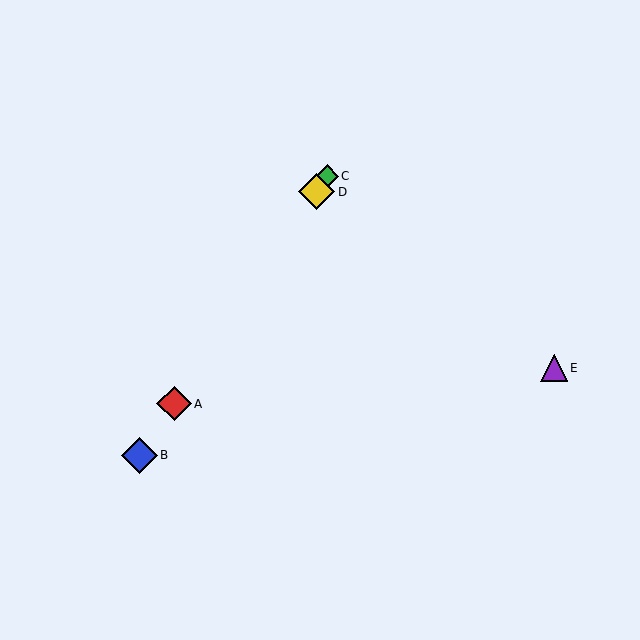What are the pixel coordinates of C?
Object C is at (327, 176).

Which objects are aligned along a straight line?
Objects A, B, C, D are aligned along a straight line.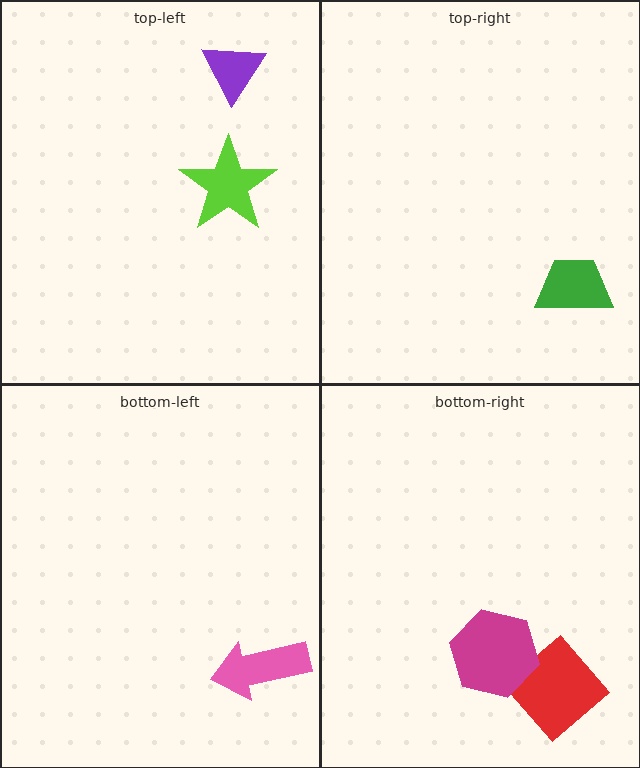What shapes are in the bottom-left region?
The pink arrow.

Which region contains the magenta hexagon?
The bottom-right region.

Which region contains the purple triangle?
The top-left region.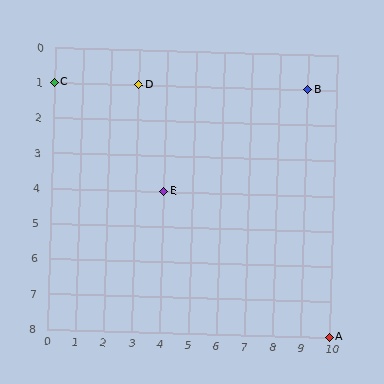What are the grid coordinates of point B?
Point B is at grid coordinates (9, 1).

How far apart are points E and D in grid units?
Points E and D are 1 column and 3 rows apart (about 3.2 grid units diagonally).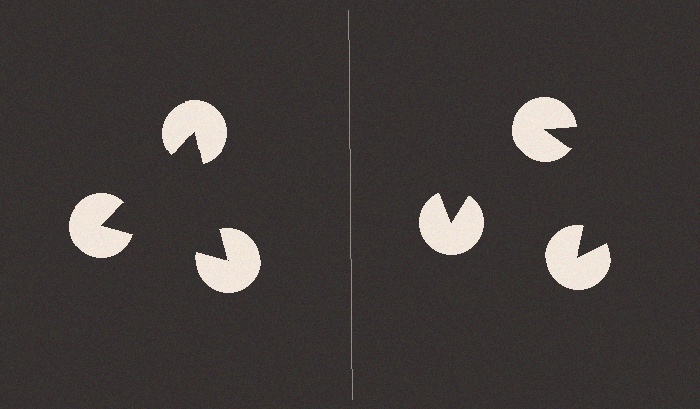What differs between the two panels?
The pac-man discs are positioned identically on both sides; only the wedge orientations differ. On the left they align to a triangle; on the right they are misaligned.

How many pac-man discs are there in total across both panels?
6 — 3 on each side.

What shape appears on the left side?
An illusory triangle.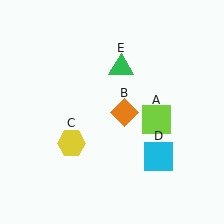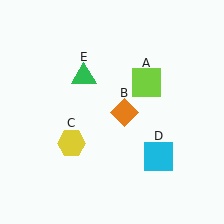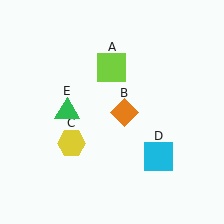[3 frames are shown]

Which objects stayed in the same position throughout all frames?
Orange diamond (object B) and yellow hexagon (object C) and cyan square (object D) remained stationary.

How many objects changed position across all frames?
2 objects changed position: lime square (object A), green triangle (object E).